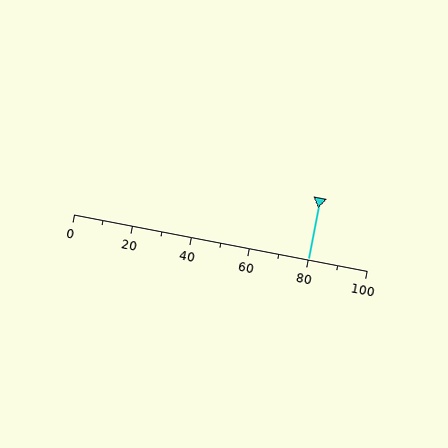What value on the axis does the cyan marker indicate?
The marker indicates approximately 80.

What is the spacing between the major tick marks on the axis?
The major ticks are spaced 20 apart.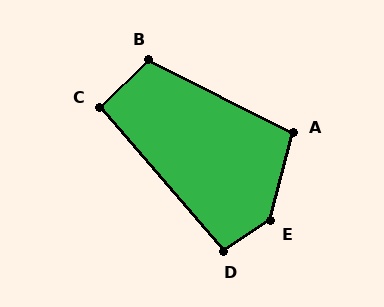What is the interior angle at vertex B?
Approximately 109 degrees (obtuse).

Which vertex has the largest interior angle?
E, at approximately 138 degrees.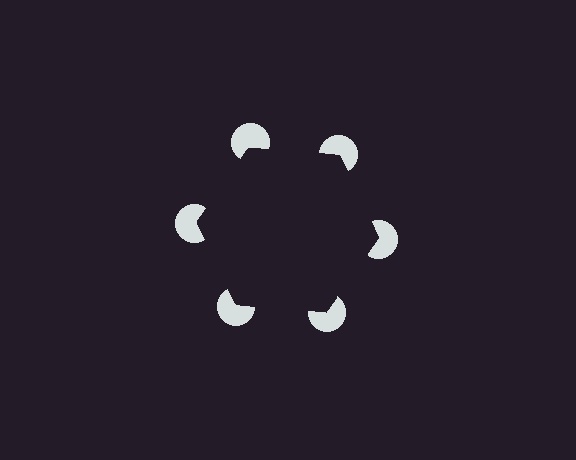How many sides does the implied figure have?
6 sides.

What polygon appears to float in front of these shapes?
An illusory hexagon — its edges are inferred from the aligned wedge cuts in the pac-man discs, not physically drawn.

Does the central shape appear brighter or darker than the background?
It typically appears slightly darker than the background, even though no actual brightness change is drawn.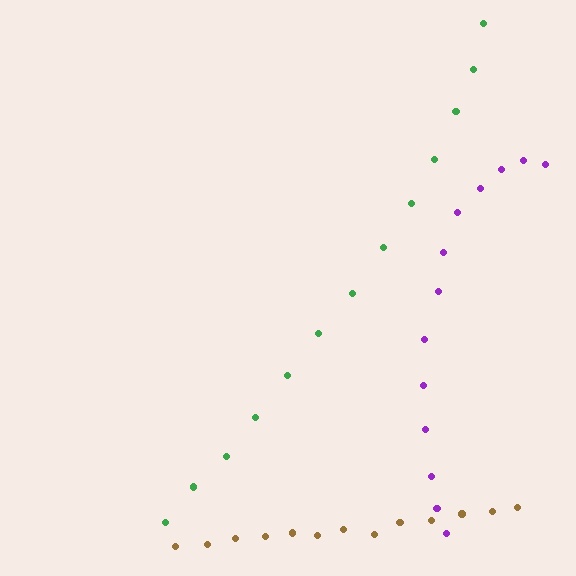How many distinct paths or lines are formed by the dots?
There are 3 distinct paths.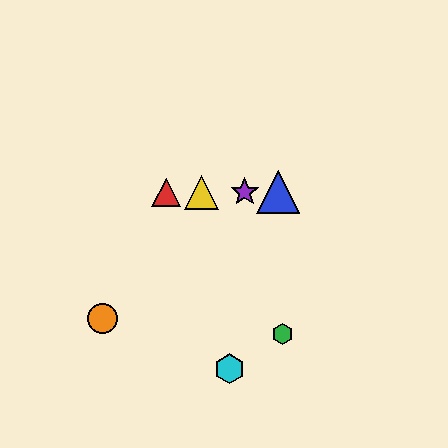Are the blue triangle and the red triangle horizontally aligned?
Yes, both are at y≈192.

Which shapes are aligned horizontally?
The red triangle, the blue triangle, the yellow triangle, the purple star are aligned horizontally.